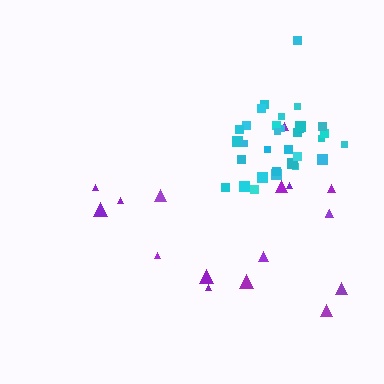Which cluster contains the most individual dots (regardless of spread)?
Cyan (32).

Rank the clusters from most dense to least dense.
cyan, purple.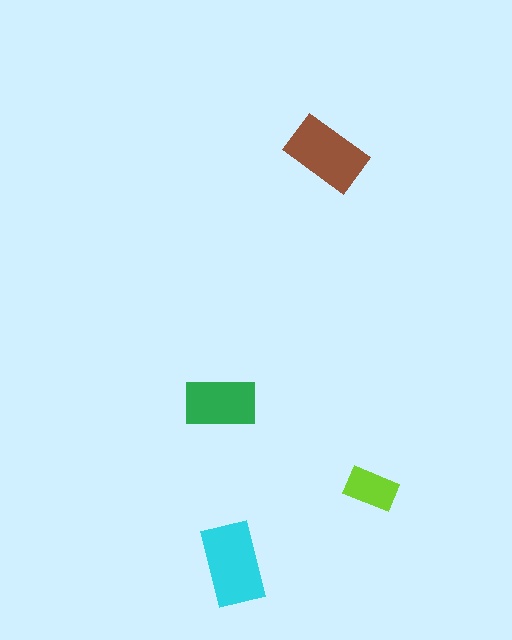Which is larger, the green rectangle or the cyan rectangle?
The cyan one.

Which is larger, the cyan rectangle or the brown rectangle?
The cyan one.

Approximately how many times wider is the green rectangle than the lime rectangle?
About 1.5 times wider.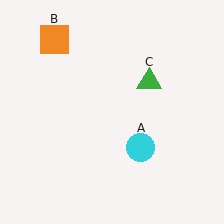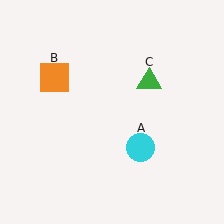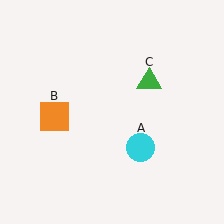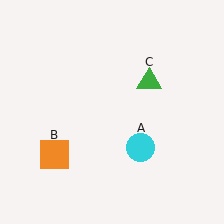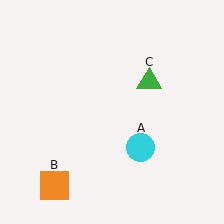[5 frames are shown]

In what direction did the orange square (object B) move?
The orange square (object B) moved down.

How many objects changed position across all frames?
1 object changed position: orange square (object B).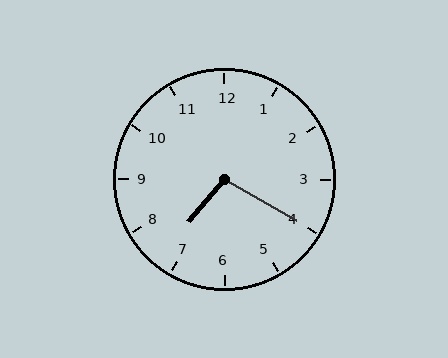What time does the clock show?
7:20.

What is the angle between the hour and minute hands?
Approximately 100 degrees.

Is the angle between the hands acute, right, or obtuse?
It is obtuse.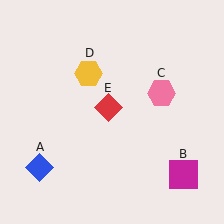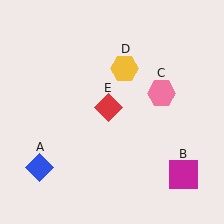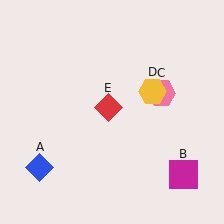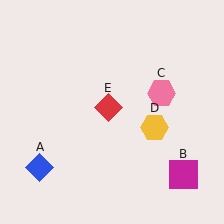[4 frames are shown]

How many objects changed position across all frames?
1 object changed position: yellow hexagon (object D).